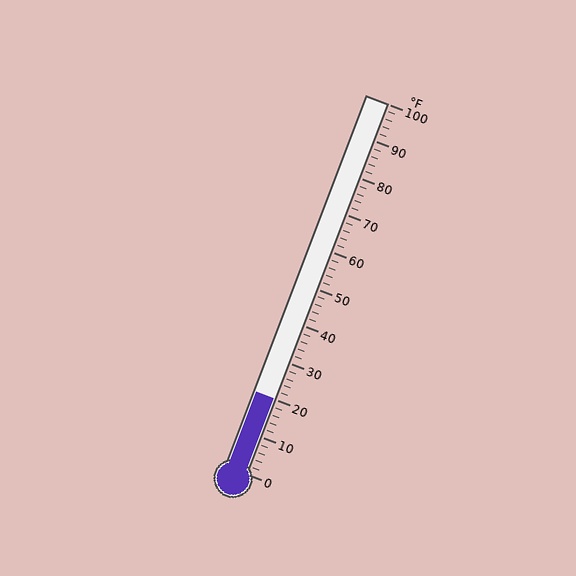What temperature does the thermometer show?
The thermometer shows approximately 20°F.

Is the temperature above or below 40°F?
The temperature is below 40°F.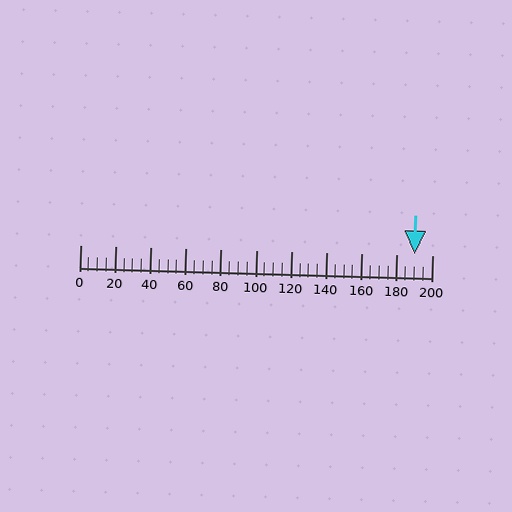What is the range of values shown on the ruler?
The ruler shows values from 0 to 200.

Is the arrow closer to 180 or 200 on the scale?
The arrow is closer to 200.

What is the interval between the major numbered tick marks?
The major tick marks are spaced 20 units apart.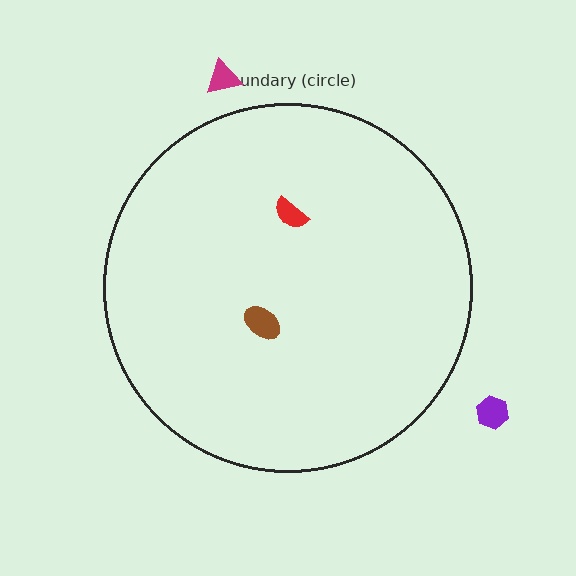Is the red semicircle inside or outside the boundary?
Inside.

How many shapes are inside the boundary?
2 inside, 2 outside.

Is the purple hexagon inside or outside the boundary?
Outside.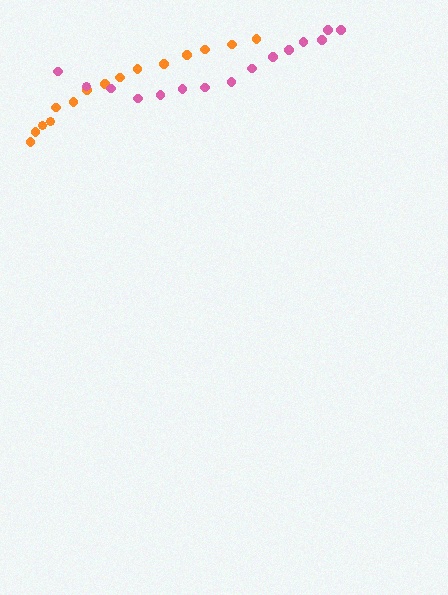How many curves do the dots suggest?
There are 2 distinct paths.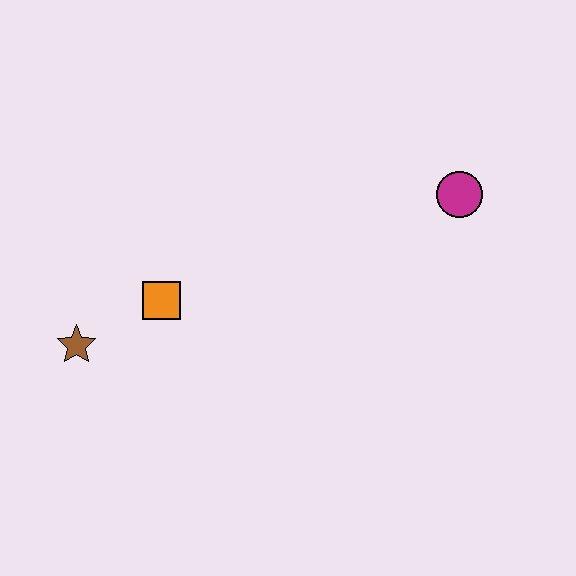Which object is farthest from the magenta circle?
The brown star is farthest from the magenta circle.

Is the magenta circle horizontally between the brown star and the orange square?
No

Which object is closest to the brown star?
The orange square is closest to the brown star.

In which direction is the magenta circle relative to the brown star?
The magenta circle is to the right of the brown star.